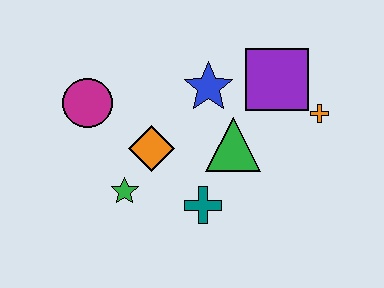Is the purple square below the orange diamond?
No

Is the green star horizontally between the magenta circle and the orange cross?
Yes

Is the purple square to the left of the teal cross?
No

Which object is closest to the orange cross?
The purple square is closest to the orange cross.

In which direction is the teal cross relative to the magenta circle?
The teal cross is to the right of the magenta circle.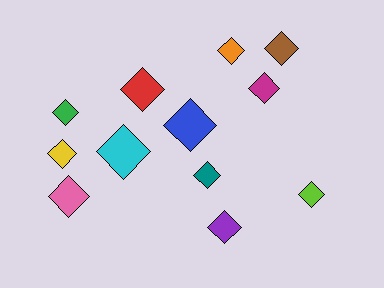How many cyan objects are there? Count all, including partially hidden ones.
There is 1 cyan object.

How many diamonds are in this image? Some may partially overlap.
There are 12 diamonds.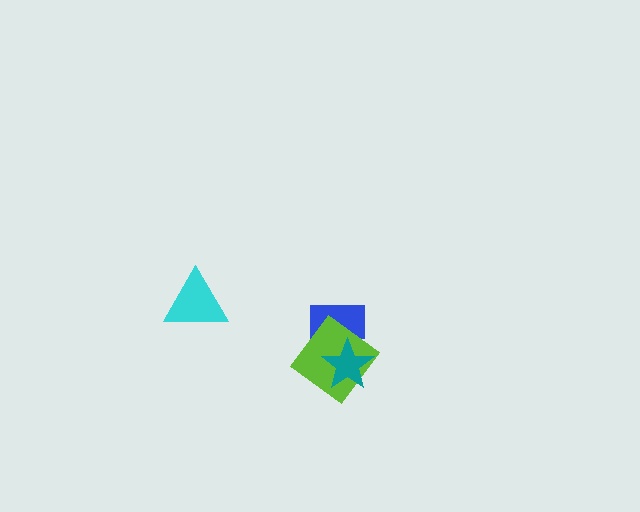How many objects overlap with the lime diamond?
2 objects overlap with the lime diamond.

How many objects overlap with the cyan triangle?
0 objects overlap with the cyan triangle.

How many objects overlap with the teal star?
2 objects overlap with the teal star.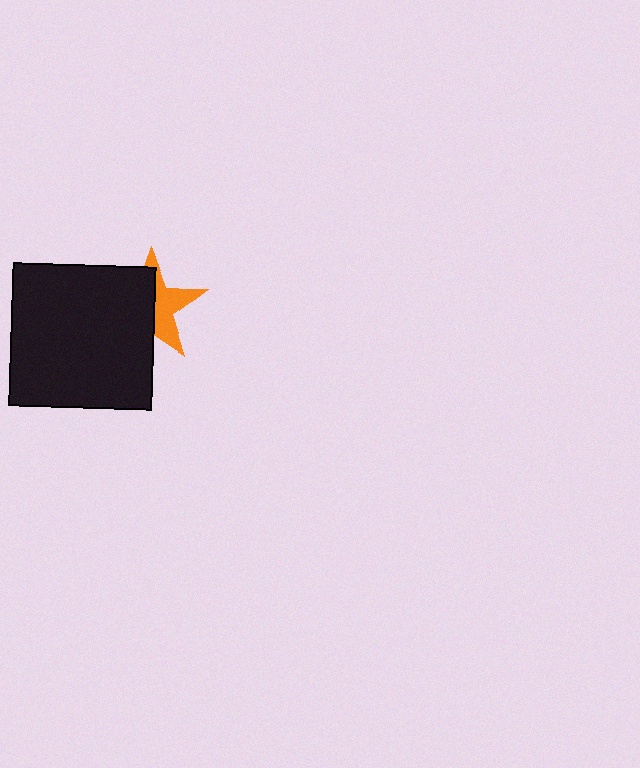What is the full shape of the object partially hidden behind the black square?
The partially hidden object is an orange star.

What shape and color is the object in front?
The object in front is a black square.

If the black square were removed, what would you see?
You would see the complete orange star.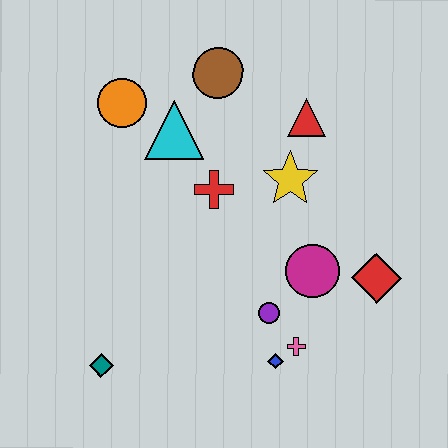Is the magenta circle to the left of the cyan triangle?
No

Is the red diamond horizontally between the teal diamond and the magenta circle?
No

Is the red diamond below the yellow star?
Yes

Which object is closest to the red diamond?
The magenta circle is closest to the red diamond.